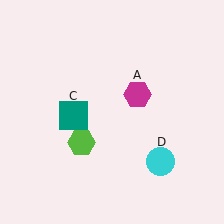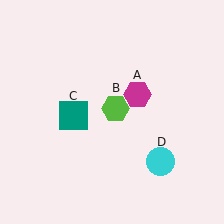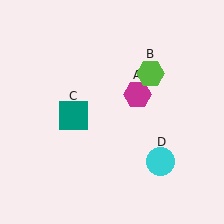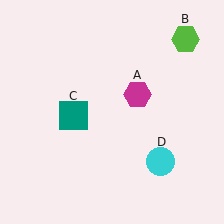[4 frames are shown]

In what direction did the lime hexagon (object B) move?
The lime hexagon (object B) moved up and to the right.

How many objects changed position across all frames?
1 object changed position: lime hexagon (object B).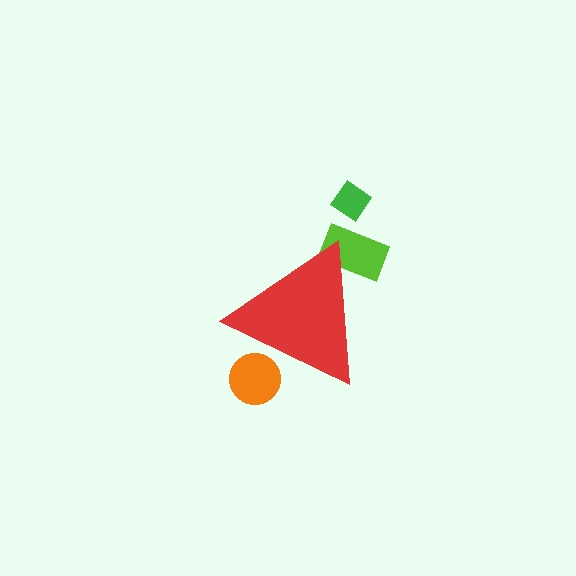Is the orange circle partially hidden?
Yes, the orange circle is partially hidden behind the red triangle.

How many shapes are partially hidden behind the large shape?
2 shapes are partially hidden.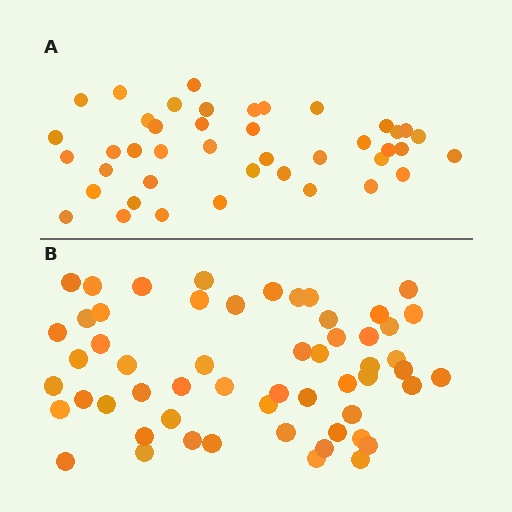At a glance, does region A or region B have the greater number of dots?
Region B (the bottom region) has more dots.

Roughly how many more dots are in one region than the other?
Region B has approximately 15 more dots than region A.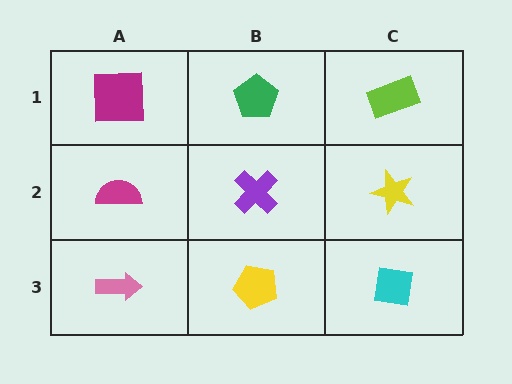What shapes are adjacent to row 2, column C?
A lime rectangle (row 1, column C), a cyan square (row 3, column C), a purple cross (row 2, column B).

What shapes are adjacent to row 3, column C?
A yellow star (row 2, column C), a yellow pentagon (row 3, column B).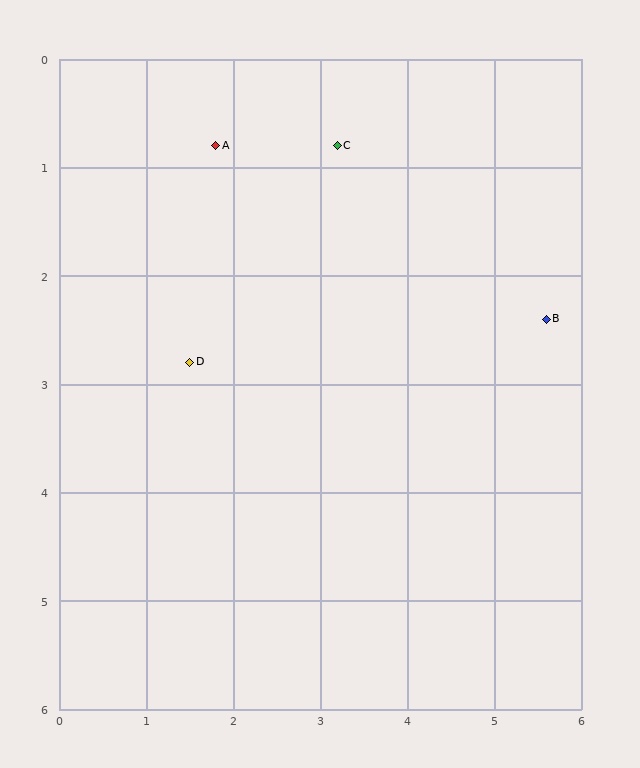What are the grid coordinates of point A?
Point A is at approximately (1.8, 0.8).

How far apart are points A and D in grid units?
Points A and D are about 2.0 grid units apart.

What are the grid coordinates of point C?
Point C is at approximately (3.2, 0.8).